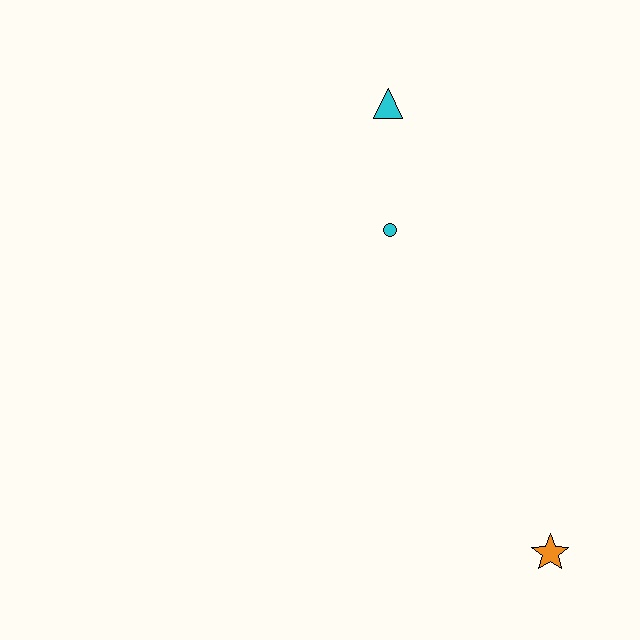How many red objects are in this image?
There are no red objects.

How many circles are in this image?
There is 1 circle.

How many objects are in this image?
There are 3 objects.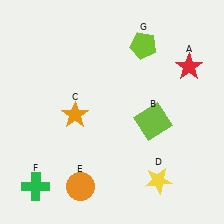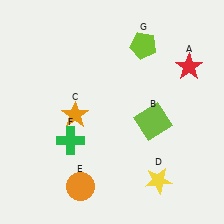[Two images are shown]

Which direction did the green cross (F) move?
The green cross (F) moved up.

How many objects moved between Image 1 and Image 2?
1 object moved between the two images.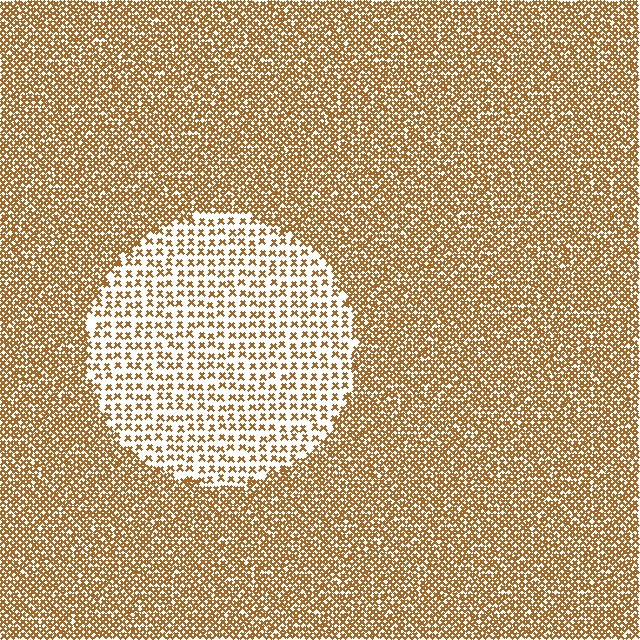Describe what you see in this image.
The image contains small brown elements arranged at two different densities. A circle-shaped region is visible where the elements are less densely packed than the surrounding area.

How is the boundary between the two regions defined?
The boundary is defined by a change in element density (approximately 2.4x ratio). All elements are the same color, size, and shape.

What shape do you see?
I see a circle.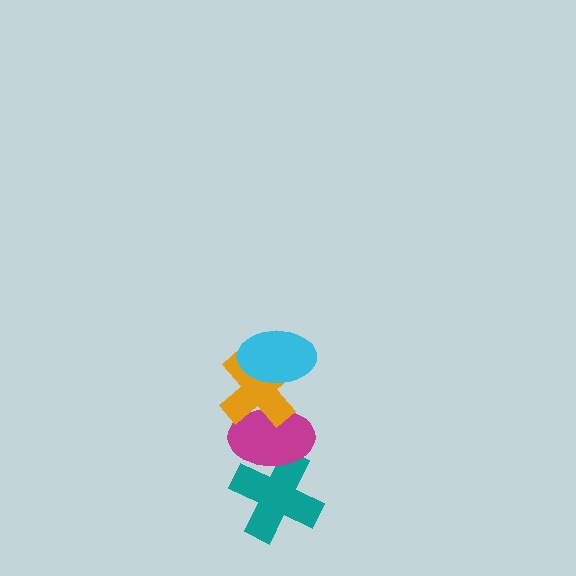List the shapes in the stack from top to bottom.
From top to bottom: the cyan ellipse, the orange cross, the magenta ellipse, the teal cross.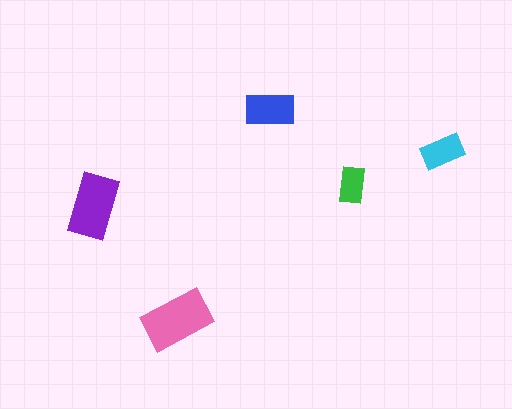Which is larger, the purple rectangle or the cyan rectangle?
The purple one.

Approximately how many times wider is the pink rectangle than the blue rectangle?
About 1.5 times wider.